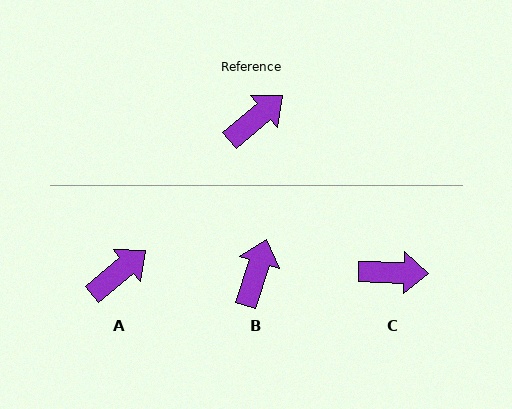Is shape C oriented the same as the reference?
No, it is off by about 42 degrees.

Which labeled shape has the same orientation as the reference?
A.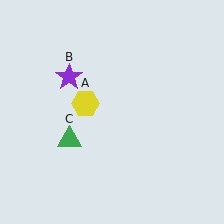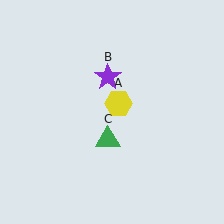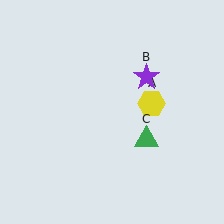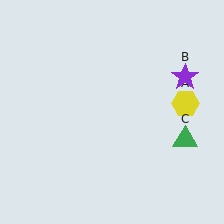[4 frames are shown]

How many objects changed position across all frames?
3 objects changed position: yellow hexagon (object A), purple star (object B), green triangle (object C).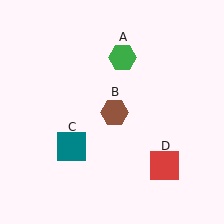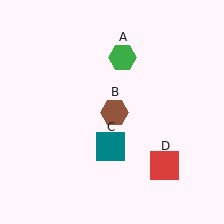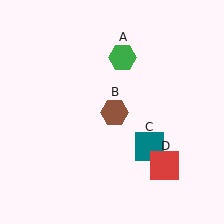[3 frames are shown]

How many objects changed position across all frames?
1 object changed position: teal square (object C).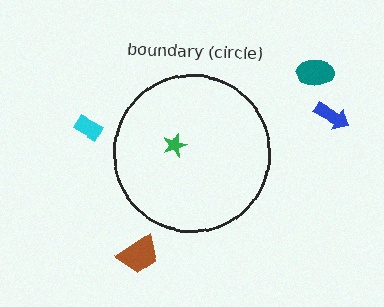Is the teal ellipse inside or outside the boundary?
Outside.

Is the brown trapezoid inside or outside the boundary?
Outside.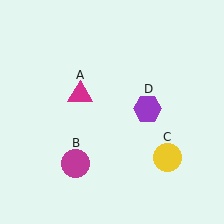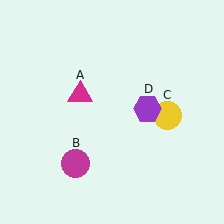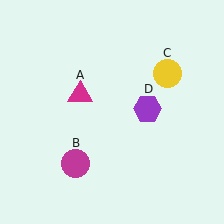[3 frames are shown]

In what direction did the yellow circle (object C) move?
The yellow circle (object C) moved up.